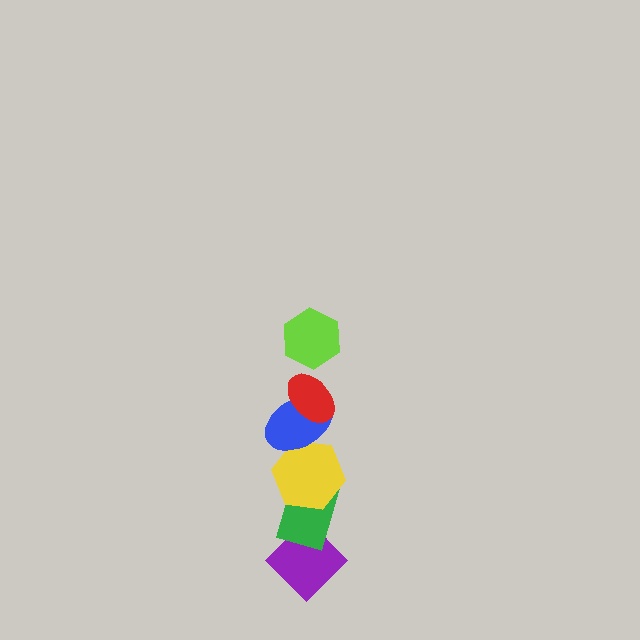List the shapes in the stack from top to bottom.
From top to bottom: the lime hexagon, the red ellipse, the blue ellipse, the yellow hexagon, the green rectangle, the purple diamond.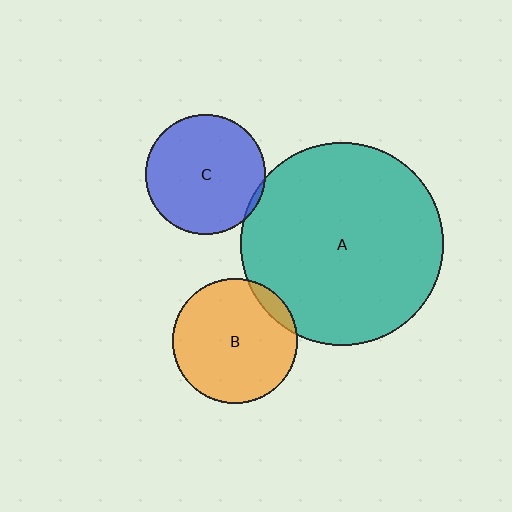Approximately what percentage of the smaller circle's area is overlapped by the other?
Approximately 5%.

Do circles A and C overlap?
Yes.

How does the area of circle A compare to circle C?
Approximately 2.9 times.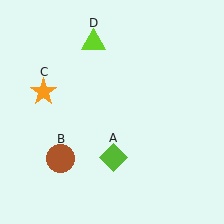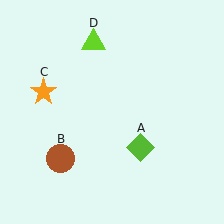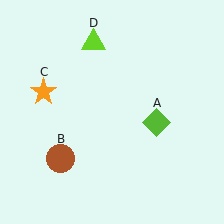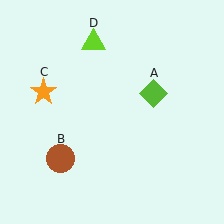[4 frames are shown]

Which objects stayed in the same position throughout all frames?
Brown circle (object B) and orange star (object C) and lime triangle (object D) remained stationary.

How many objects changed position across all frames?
1 object changed position: lime diamond (object A).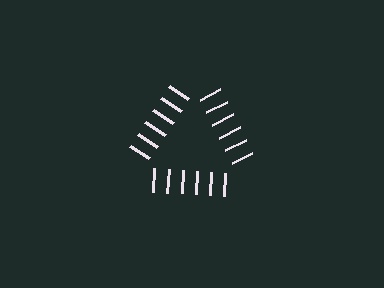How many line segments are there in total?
18 — 6 along each of the 3 edges.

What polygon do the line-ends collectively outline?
An illusory triangle — the line segments terminate on its edges but no continuous stroke is drawn.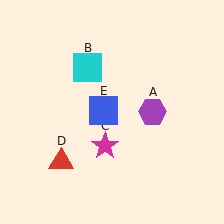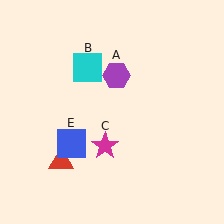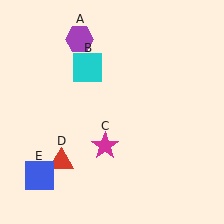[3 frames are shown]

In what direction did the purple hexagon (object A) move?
The purple hexagon (object A) moved up and to the left.